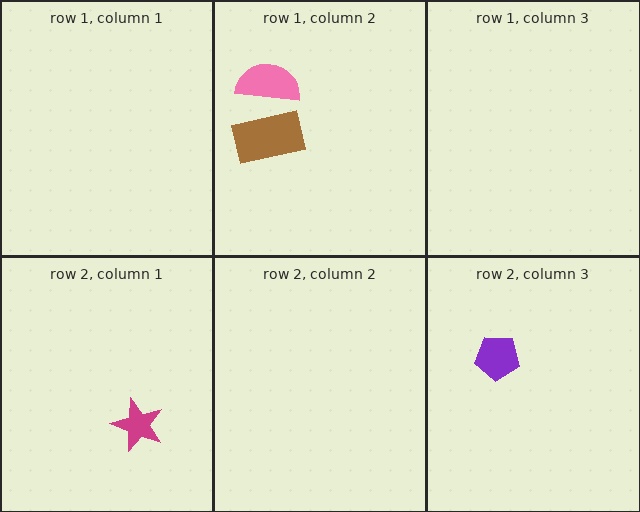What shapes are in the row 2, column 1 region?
The magenta star.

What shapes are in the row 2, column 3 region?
The purple pentagon.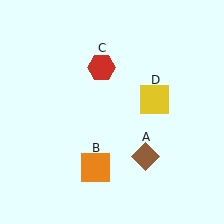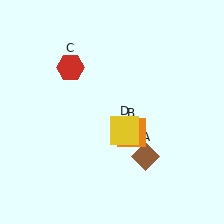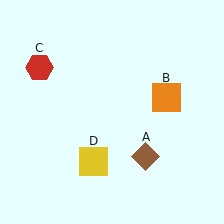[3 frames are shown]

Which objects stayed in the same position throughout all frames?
Brown diamond (object A) remained stationary.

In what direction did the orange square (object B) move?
The orange square (object B) moved up and to the right.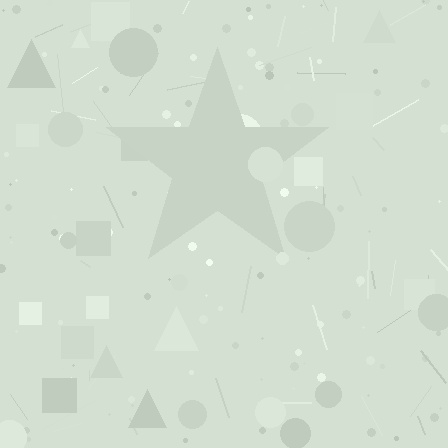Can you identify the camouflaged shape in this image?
The camouflaged shape is a star.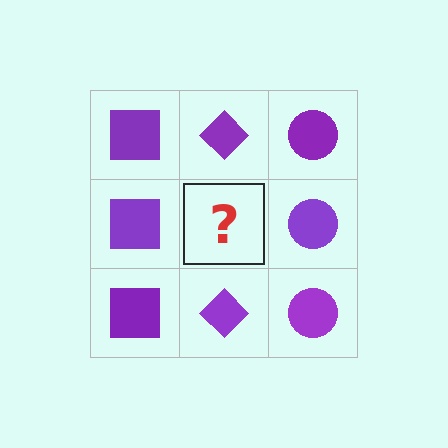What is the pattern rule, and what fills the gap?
The rule is that each column has a consistent shape. The gap should be filled with a purple diamond.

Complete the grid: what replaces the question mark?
The question mark should be replaced with a purple diamond.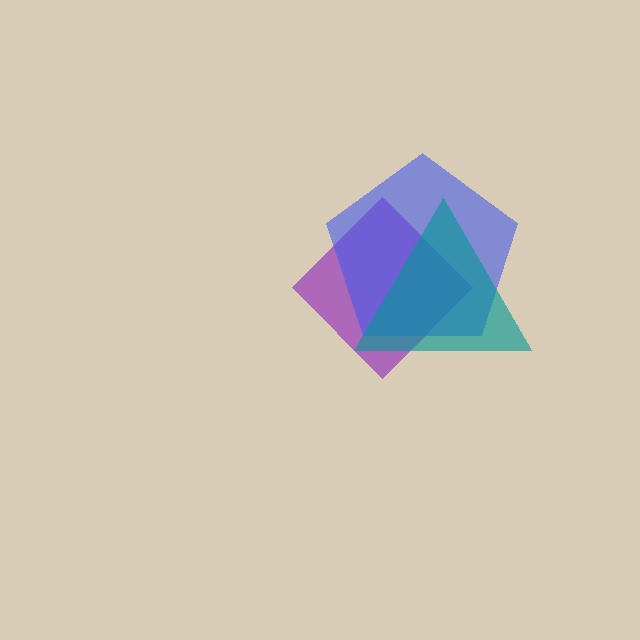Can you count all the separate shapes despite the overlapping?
Yes, there are 3 separate shapes.